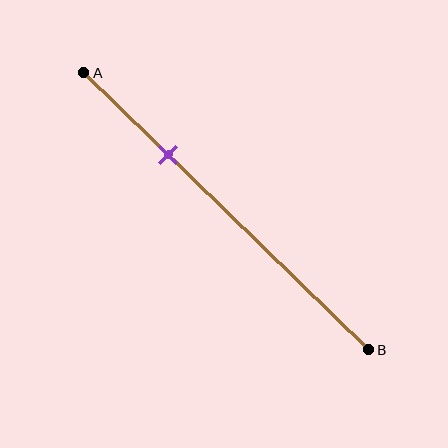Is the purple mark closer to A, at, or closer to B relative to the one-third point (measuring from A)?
The purple mark is closer to point A than the one-third point of segment AB.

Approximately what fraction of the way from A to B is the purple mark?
The purple mark is approximately 30% of the way from A to B.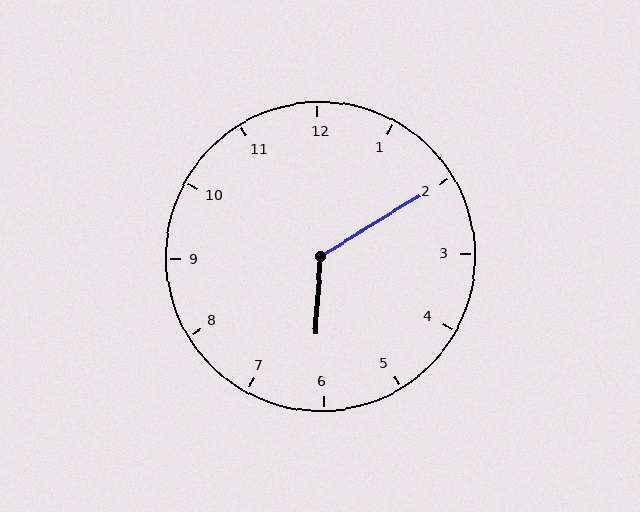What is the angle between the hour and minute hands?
Approximately 125 degrees.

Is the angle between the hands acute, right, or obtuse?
It is obtuse.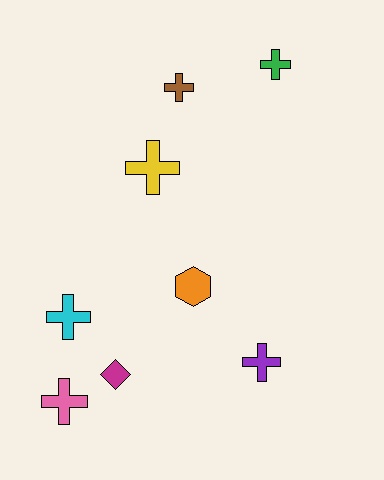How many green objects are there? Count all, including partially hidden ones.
There is 1 green object.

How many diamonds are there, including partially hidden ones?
There is 1 diamond.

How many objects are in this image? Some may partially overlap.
There are 8 objects.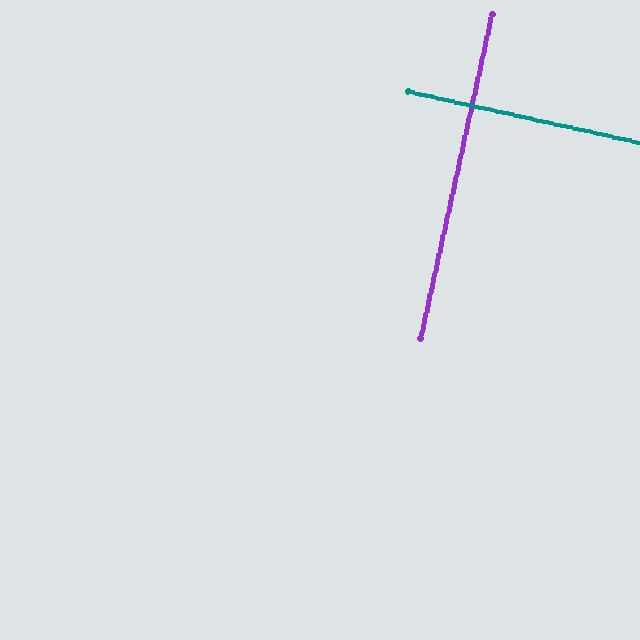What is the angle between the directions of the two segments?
Approximately 90 degrees.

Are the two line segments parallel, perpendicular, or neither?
Perpendicular — they meet at approximately 90°.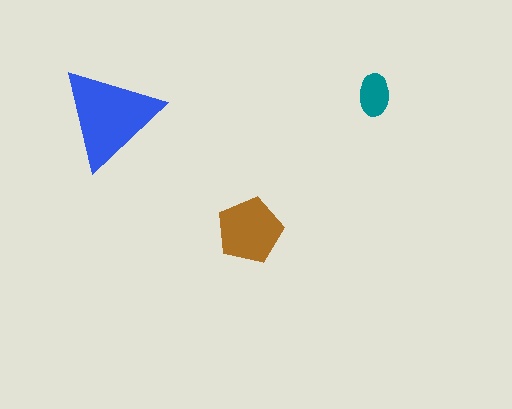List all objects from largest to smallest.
The blue triangle, the brown pentagon, the teal ellipse.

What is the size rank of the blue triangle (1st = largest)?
1st.